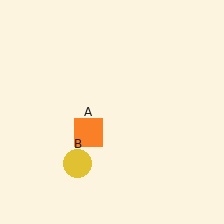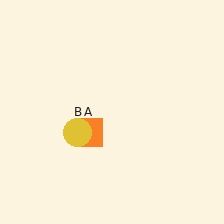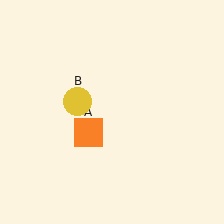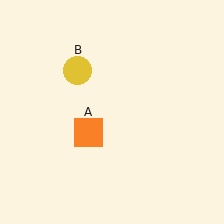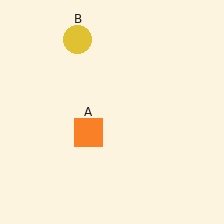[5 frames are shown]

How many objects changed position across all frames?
1 object changed position: yellow circle (object B).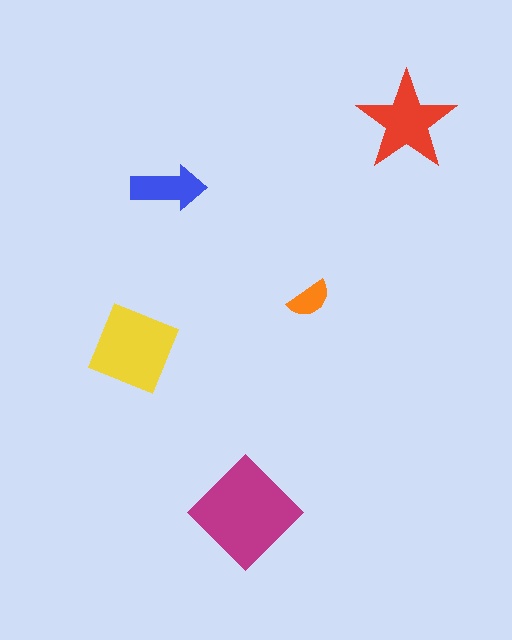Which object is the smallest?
The orange semicircle.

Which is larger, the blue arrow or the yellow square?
The yellow square.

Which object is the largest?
The magenta diamond.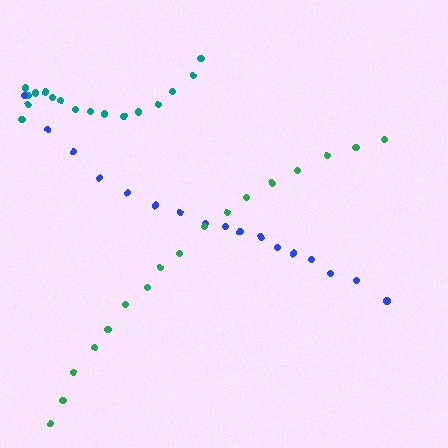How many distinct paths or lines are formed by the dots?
There are 3 distinct paths.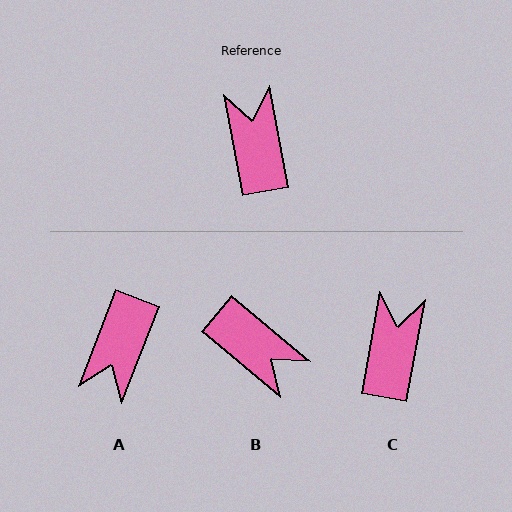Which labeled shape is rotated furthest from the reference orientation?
A, about 148 degrees away.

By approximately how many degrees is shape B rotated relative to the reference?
Approximately 141 degrees clockwise.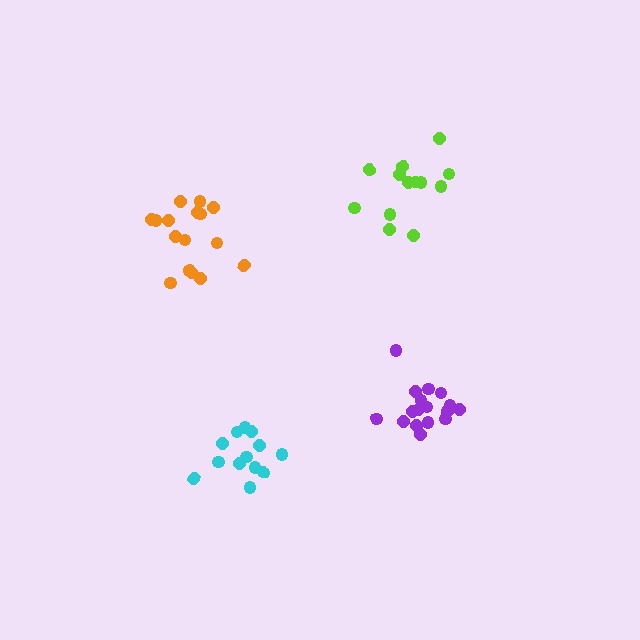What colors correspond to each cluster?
The clusters are colored: orange, purple, lime, cyan.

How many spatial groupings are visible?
There are 4 spatial groupings.